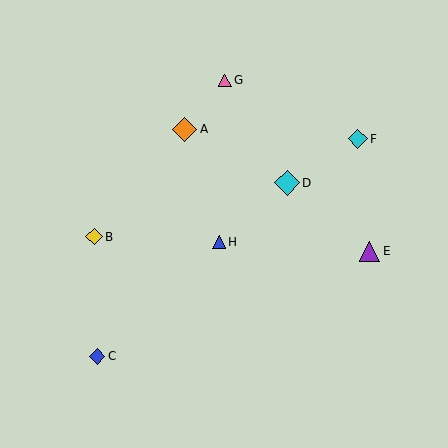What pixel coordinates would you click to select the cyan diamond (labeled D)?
Click at (287, 183) to select the cyan diamond D.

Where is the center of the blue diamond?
The center of the blue diamond is at (97, 356).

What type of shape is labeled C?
Shape C is a blue diamond.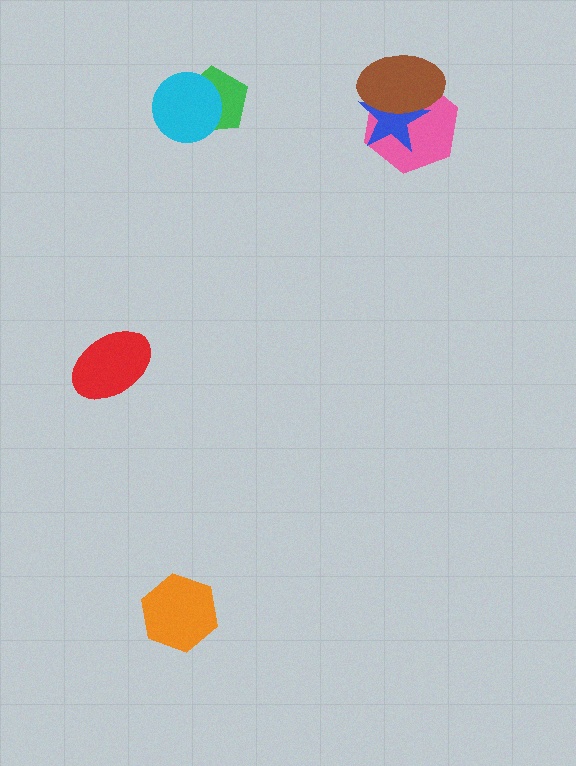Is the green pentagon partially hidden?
Yes, it is partially covered by another shape.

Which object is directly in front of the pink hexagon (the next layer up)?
The blue star is directly in front of the pink hexagon.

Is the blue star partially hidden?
Yes, it is partially covered by another shape.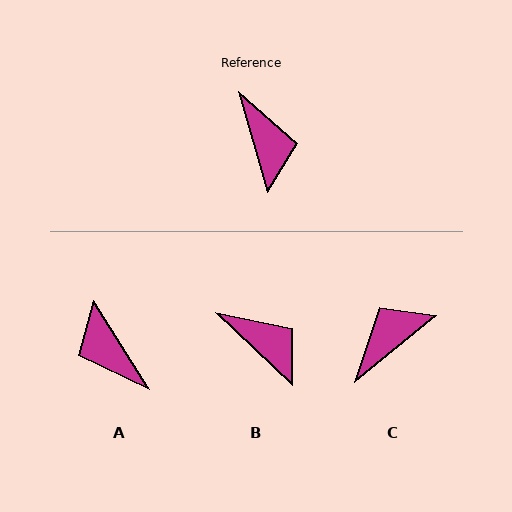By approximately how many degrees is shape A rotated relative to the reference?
Approximately 164 degrees clockwise.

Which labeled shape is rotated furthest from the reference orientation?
A, about 164 degrees away.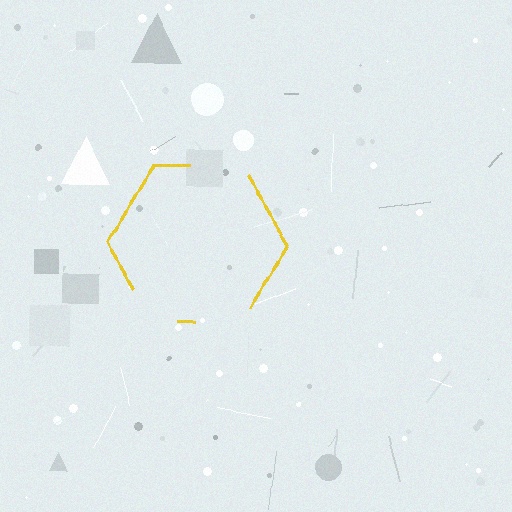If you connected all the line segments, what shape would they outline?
They would outline a hexagon.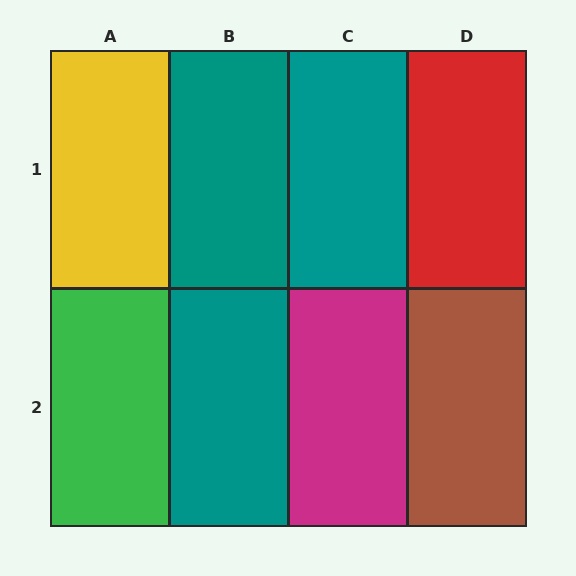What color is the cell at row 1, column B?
Teal.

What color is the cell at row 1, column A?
Yellow.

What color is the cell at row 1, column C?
Teal.